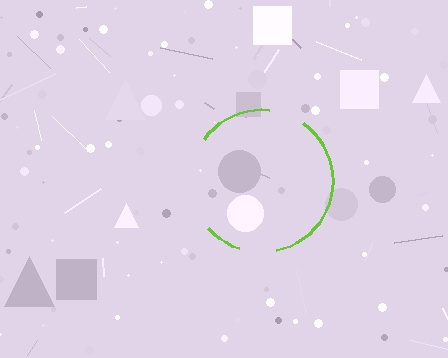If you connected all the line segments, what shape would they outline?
They would outline a circle.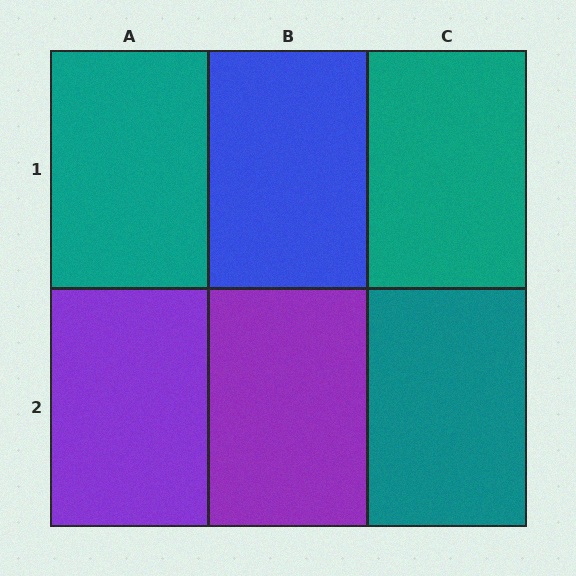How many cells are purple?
2 cells are purple.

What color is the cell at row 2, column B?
Purple.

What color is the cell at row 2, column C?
Teal.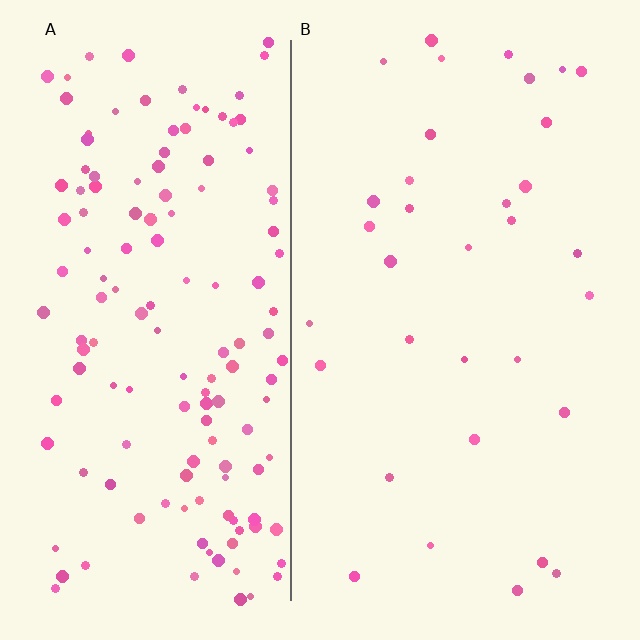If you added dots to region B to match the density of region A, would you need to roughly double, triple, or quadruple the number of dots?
Approximately quadruple.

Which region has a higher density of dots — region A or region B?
A (the left).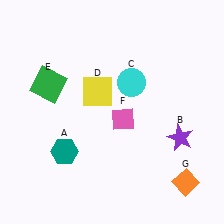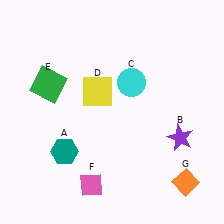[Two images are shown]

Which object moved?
The pink diamond (F) moved down.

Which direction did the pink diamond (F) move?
The pink diamond (F) moved down.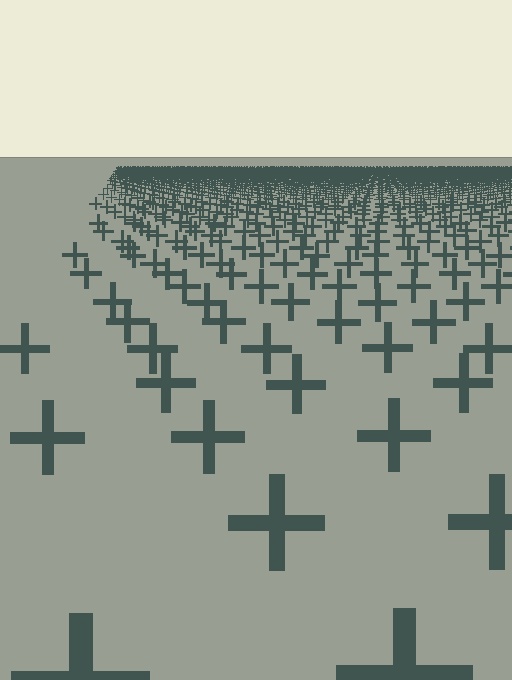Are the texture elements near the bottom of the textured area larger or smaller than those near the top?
Larger. Near the bottom, elements are closer to the viewer and appear at a bigger on-screen size.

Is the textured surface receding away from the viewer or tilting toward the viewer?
The surface is receding away from the viewer. Texture elements get smaller and denser toward the top.